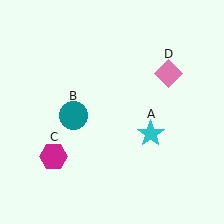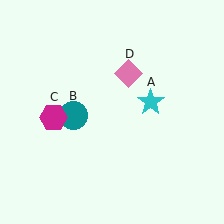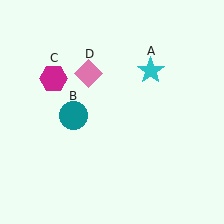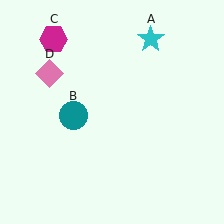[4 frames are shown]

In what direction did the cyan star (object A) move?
The cyan star (object A) moved up.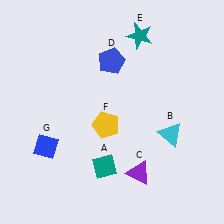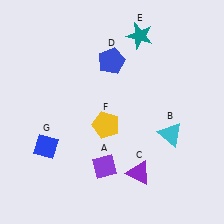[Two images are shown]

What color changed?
The diamond (A) changed from teal in Image 1 to purple in Image 2.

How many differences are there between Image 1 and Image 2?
There is 1 difference between the two images.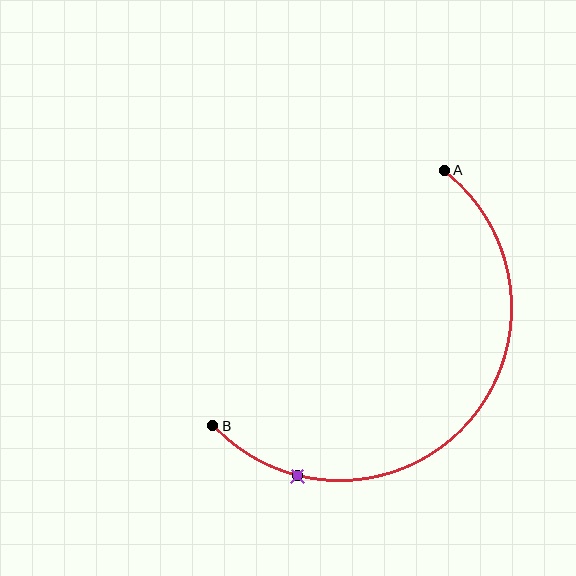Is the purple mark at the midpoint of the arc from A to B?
No. The purple mark lies on the arc but is closer to endpoint B. The arc midpoint would be at the point on the curve equidistant along the arc from both A and B.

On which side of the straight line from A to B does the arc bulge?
The arc bulges below and to the right of the straight line connecting A and B.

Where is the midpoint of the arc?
The arc midpoint is the point on the curve farthest from the straight line joining A and B. It sits below and to the right of that line.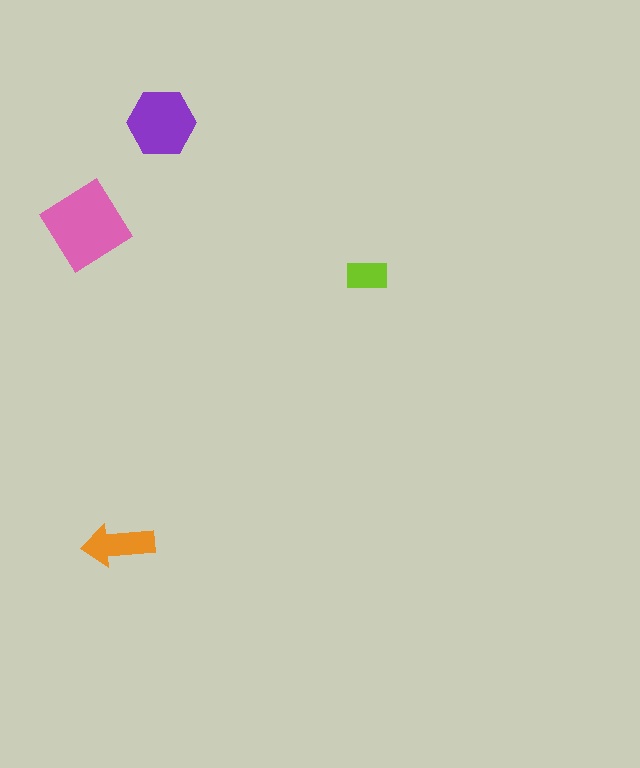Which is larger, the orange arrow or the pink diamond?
The pink diamond.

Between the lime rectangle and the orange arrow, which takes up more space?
The orange arrow.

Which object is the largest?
The pink diamond.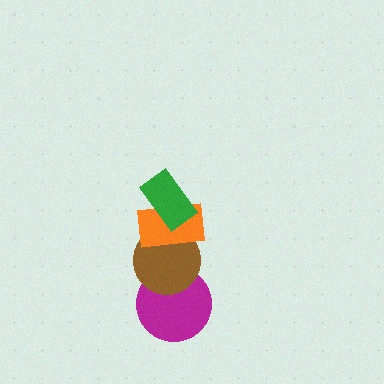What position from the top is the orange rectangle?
The orange rectangle is 2nd from the top.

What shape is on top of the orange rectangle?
The green rectangle is on top of the orange rectangle.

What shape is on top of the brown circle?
The orange rectangle is on top of the brown circle.